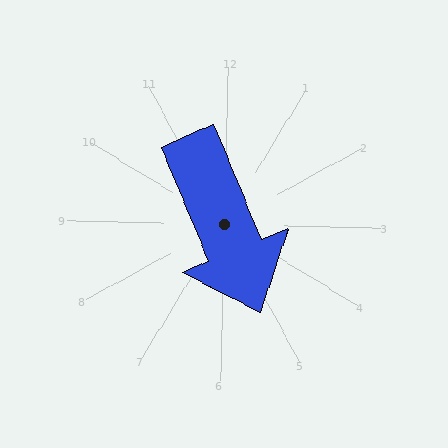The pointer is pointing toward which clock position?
Roughly 5 o'clock.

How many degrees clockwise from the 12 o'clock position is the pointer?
Approximately 156 degrees.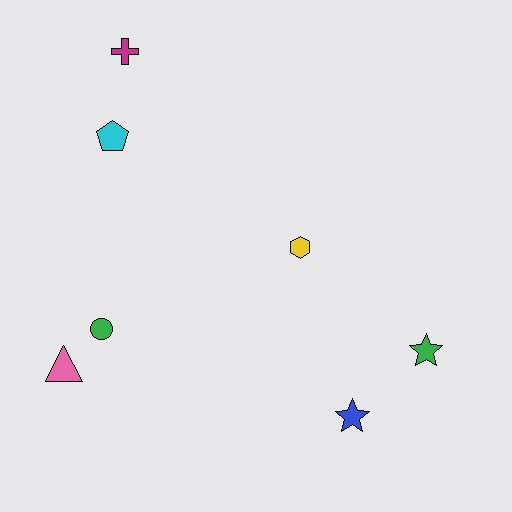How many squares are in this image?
There are no squares.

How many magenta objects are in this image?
There is 1 magenta object.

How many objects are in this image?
There are 7 objects.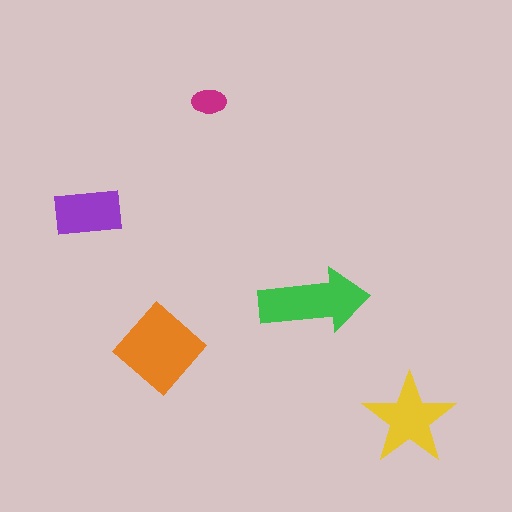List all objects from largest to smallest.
The orange diamond, the green arrow, the yellow star, the purple rectangle, the magenta ellipse.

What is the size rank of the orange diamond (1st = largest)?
1st.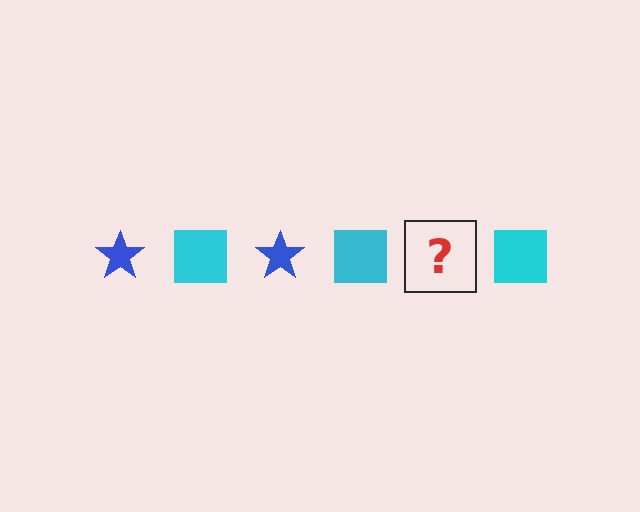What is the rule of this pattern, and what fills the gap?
The rule is that the pattern alternates between blue star and cyan square. The gap should be filled with a blue star.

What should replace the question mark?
The question mark should be replaced with a blue star.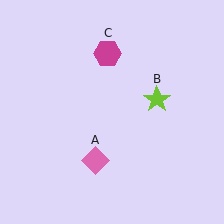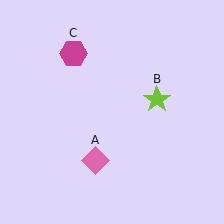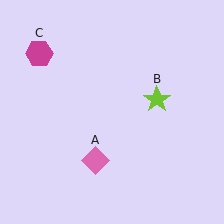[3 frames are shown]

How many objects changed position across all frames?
1 object changed position: magenta hexagon (object C).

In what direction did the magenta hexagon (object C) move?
The magenta hexagon (object C) moved left.